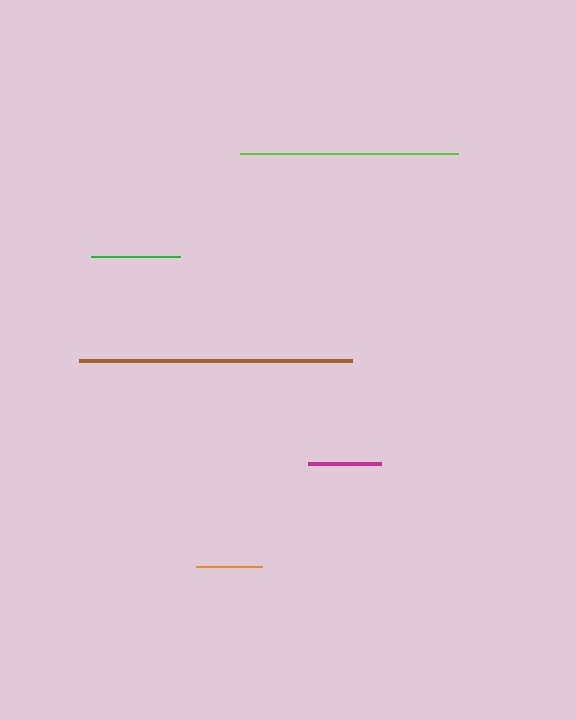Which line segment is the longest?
The brown line is the longest at approximately 273 pixels.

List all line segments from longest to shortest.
From longest to shortest: brown, lime, green, magenta, orange.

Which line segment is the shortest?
The orange line is the shortest at approximately 66 pixels.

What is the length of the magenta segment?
The magenta segment is approximately 72 pixels long.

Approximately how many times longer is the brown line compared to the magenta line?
The brown line is approximately 3.8 times the length of the magenta line.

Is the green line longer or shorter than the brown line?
The brown line is longer than the green line.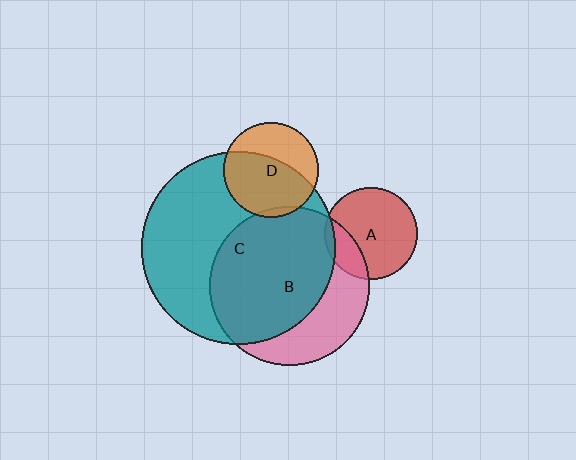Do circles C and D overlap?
Yes.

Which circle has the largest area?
Circle C (teal).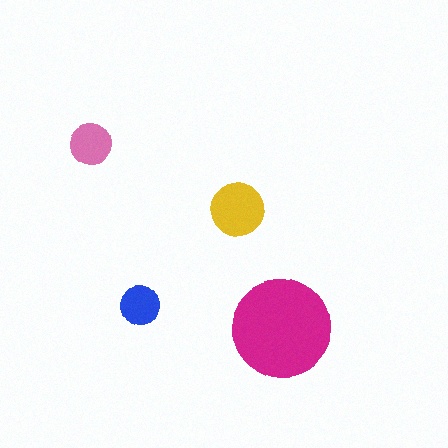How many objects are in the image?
There are 4 objects in the image.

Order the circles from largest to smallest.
the magenta one, the yellow one, the pink one, the blue one.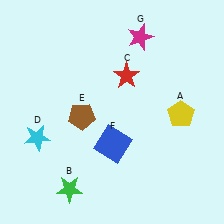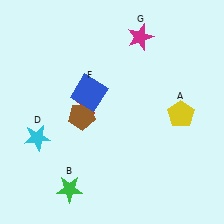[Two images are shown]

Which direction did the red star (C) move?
The red star (C) moved left.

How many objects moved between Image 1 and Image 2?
2 objects moved between the two images.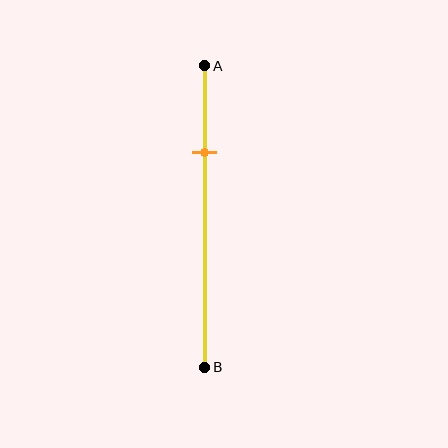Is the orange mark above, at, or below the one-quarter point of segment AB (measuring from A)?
The orange mark is below the one-quarter point of segment AB.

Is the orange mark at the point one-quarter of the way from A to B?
No, the mark is at about 30% from A, not at the 25% one-quarter point.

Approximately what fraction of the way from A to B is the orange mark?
The orange mark is approximately 30% of the way from A to B.